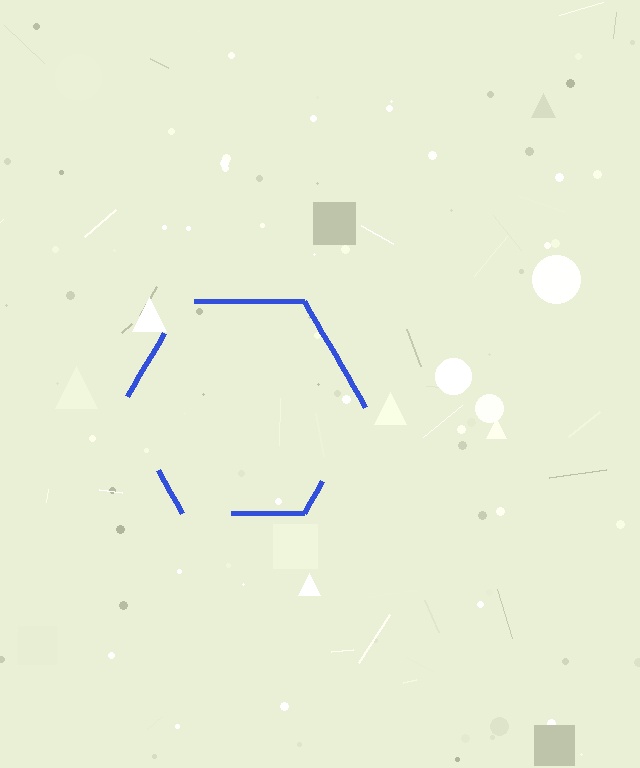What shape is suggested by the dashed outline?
The dashed outline suggests a hexagon.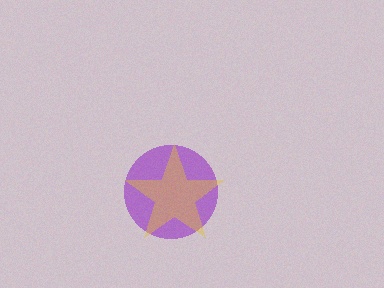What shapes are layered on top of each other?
The layered shapes are: a purple circle, a yellow star.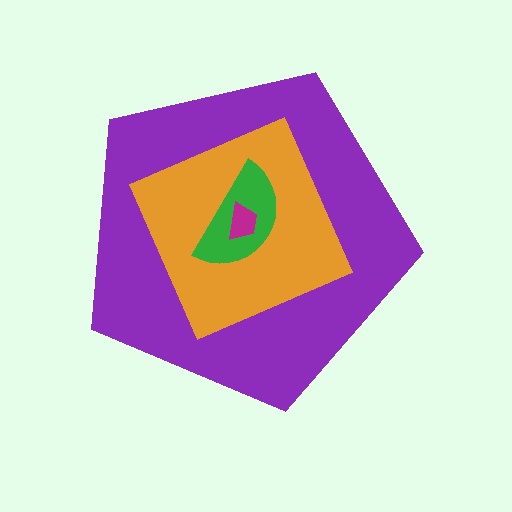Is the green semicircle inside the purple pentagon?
Yes.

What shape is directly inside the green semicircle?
The magenta trapezoid.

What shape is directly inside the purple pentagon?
The orange square.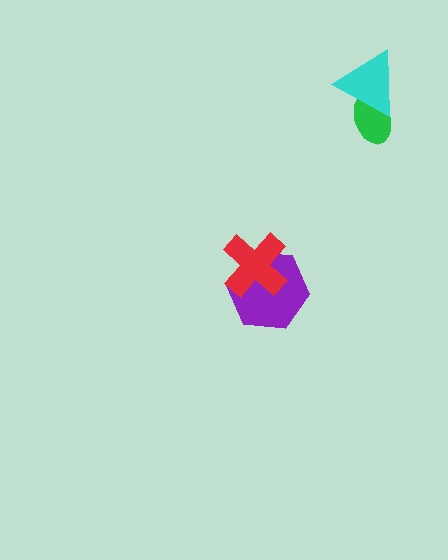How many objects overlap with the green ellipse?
1 object overlaps with the green ellipse.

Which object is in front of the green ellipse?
The cyan triangle is in front of the green ellipse.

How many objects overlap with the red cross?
1 object overlaps with the red cross.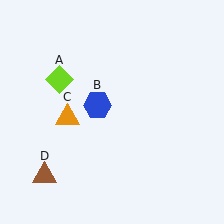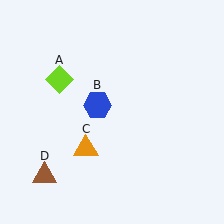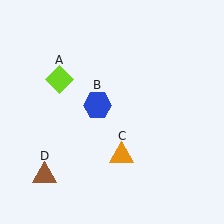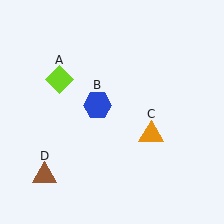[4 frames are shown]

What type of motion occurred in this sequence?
The orange triangle (object C) rotated counterclockwise around the center of the scene.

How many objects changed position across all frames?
1 object changed position: orange triangle (object C).